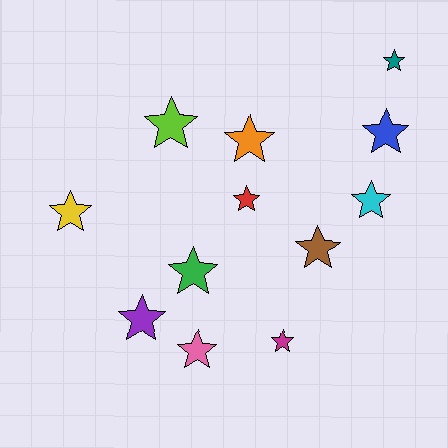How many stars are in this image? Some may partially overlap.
There are 12 stars.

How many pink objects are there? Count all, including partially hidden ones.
There is 1 pink object.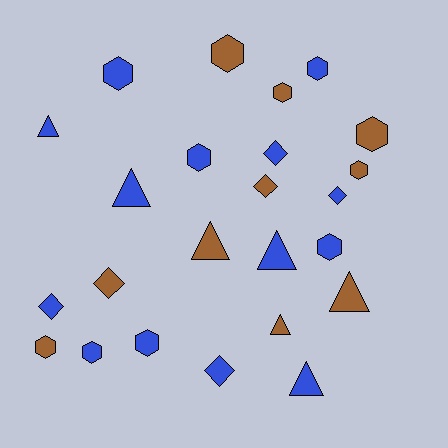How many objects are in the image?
There are 24 objects.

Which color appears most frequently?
Blue, with 14 objects.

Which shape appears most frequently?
Hexagon, with 11 objects.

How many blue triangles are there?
There are 4 blue triangles.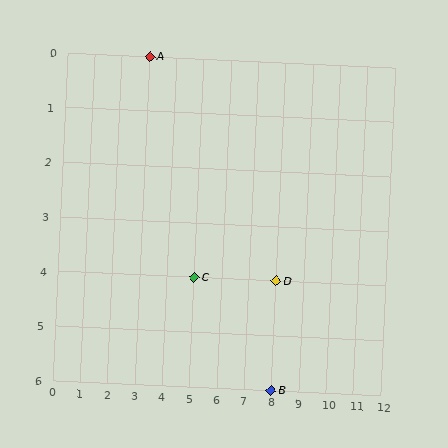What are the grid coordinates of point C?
Point C is at grid coordinates (5, 4).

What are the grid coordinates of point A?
Point A is at grid coordinates (3, 0).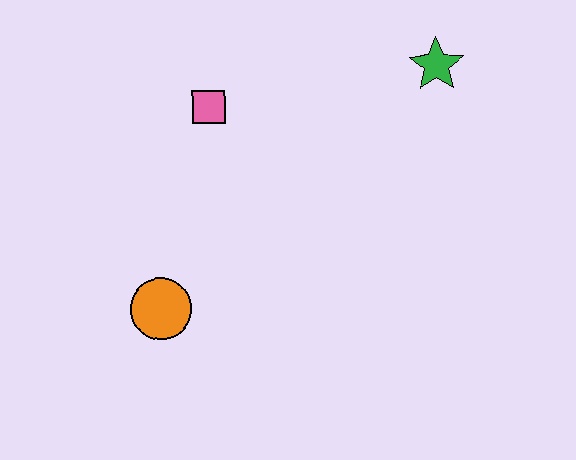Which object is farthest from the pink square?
The green star is farthest from the pink square.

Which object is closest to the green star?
The pink square is closest to the green star.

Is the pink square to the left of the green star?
Yes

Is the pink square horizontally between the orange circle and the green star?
Yes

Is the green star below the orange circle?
No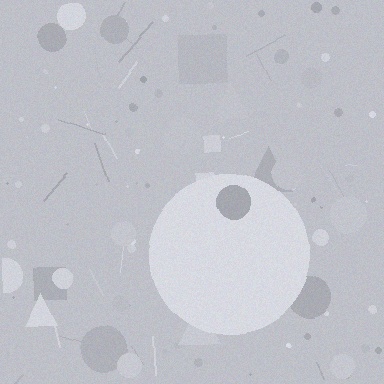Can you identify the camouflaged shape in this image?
The camouflaged shape is a circle.